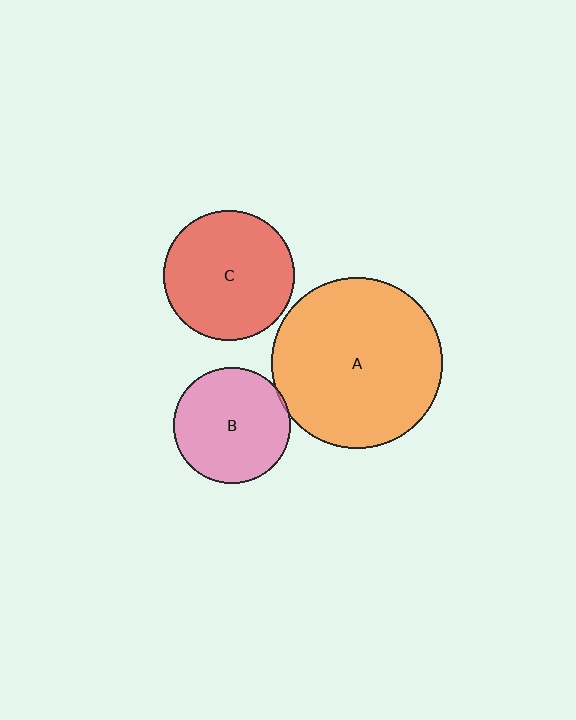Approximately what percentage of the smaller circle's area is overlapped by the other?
Approximately 5%.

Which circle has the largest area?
Circle A (orange).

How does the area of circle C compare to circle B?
Approximately 1.3 times.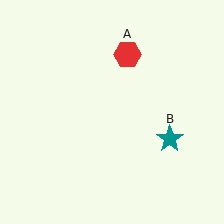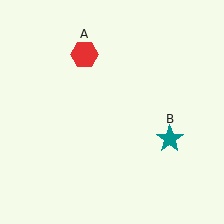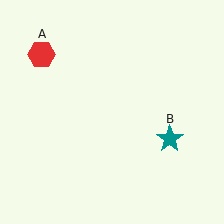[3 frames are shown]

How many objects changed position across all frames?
1 object changed position: red hexagon (object A).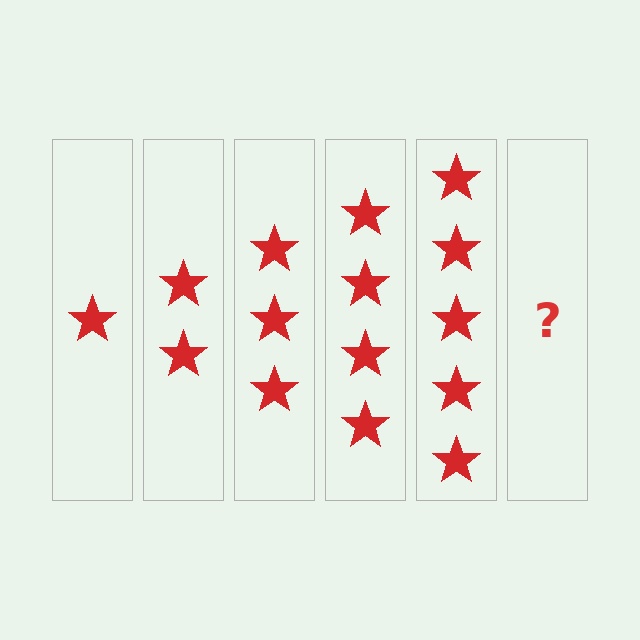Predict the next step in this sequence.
The next step is 6 stars.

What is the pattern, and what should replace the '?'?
The pattern is that each step adds one more star. The '?' should be 6 stars.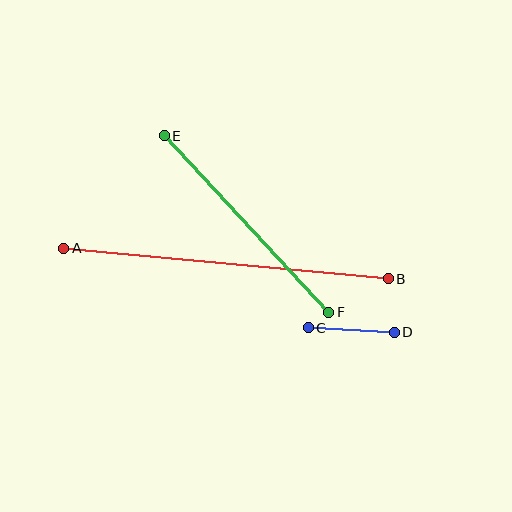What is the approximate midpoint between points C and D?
The midpoint is at approximately (351, 330) pixels.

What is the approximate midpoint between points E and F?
The midpoint is at approximately (246, 224) pixels.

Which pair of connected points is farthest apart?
Points A and B are farthest apart.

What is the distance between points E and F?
The distance is approximately 241 pixels.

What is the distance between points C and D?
The distance is approximately 86 pixels.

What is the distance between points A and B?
The distance is approximately 326 pixels.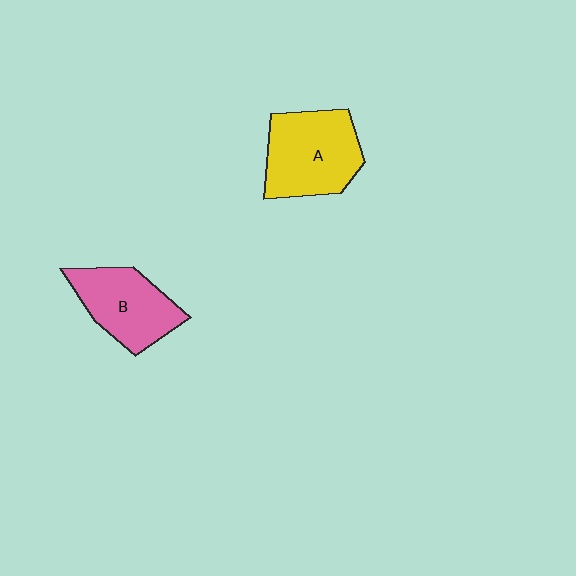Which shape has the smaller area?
Shape B (pink).